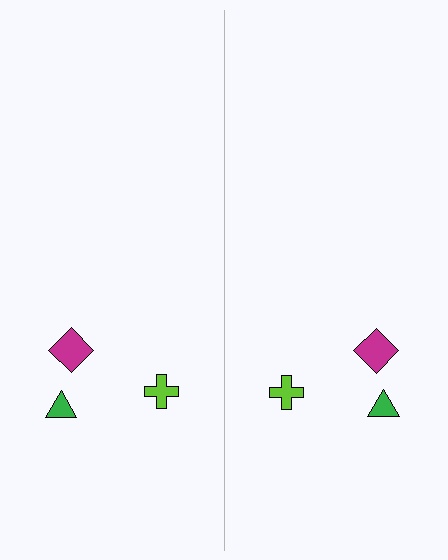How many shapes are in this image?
There are 6 shapes in this image.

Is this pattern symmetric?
Yes, this pattern has bilateral (reflection) symmetry.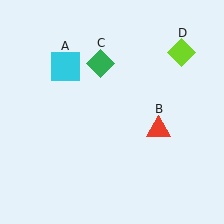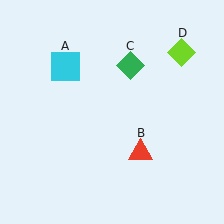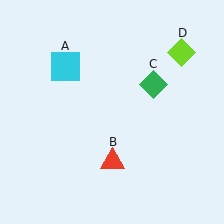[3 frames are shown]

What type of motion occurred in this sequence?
The red triangle (object B), green diamond (object C) rotated clockwise around the center of the scene.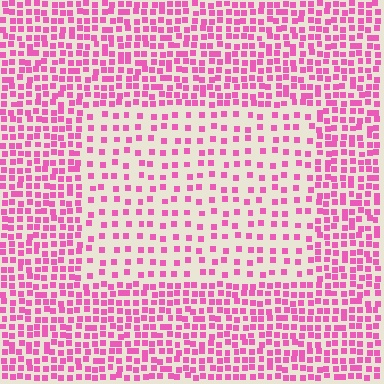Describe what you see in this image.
The image contains small pink elements arranged at two different densities. A rectangle-shaped region is visible where the elements are less densely packed than the surrounding area.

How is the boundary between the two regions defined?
The boundary is defined by a change in element density (approximately 2.2x ratio). All elements are the same color, size, and shape.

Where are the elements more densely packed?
The elements are more densely packed outside the rectangle boundary.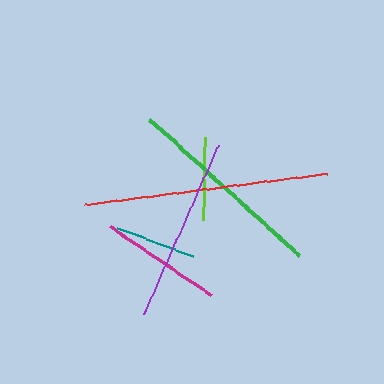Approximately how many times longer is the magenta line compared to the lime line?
The magenta line is approximately 1.5 times the length of the lime line.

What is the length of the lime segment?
The lime segment is approximately 83 pixels long.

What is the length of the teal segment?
The teal segment is approximately 81 pixels long.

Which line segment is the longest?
The red line is the longest at approximately 244 pixels.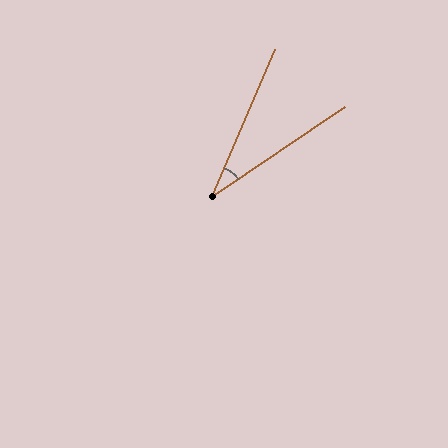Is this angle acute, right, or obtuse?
It is acute.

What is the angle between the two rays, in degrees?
Approximately 33 degrees.